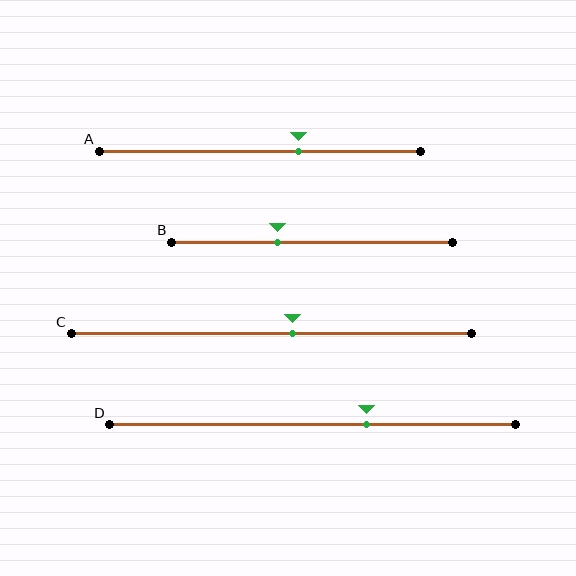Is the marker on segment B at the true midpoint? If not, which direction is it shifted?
No, the marker on segment B is shifted to the left by about 12% of the segment length.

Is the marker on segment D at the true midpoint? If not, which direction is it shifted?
No, the marker on segment D is shifted to the right by about 13% of the segment length.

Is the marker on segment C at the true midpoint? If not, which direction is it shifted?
No, the marker on segment C is shifted to the right by about 5% of the segment length.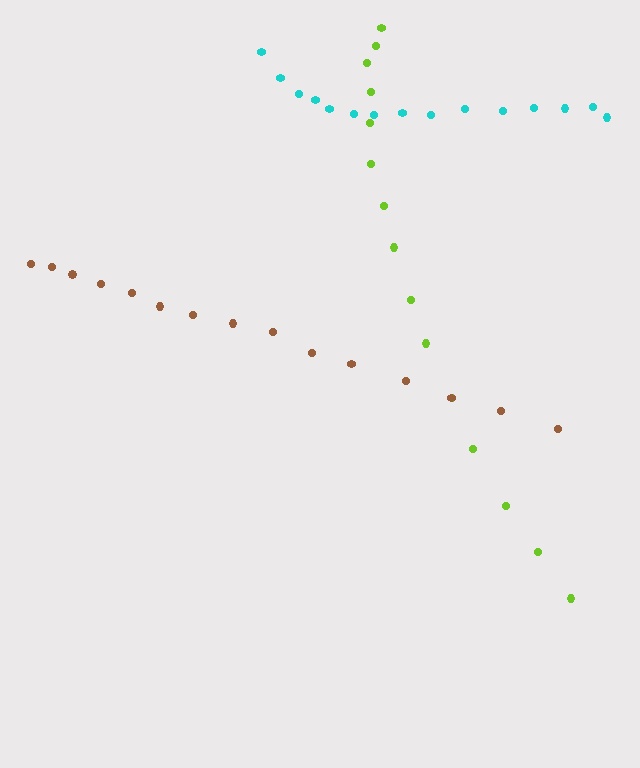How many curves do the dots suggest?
There are 3 distinct paths.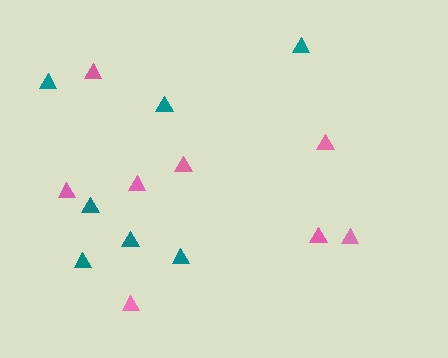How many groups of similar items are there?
There are 2 groups: one group of pink triangles (8) and one group of teal triangles (7).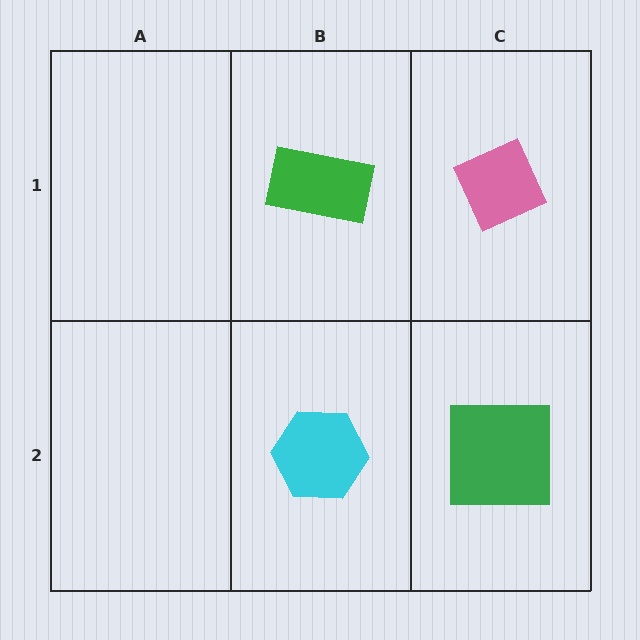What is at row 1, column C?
A pink diamond.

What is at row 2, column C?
A green square.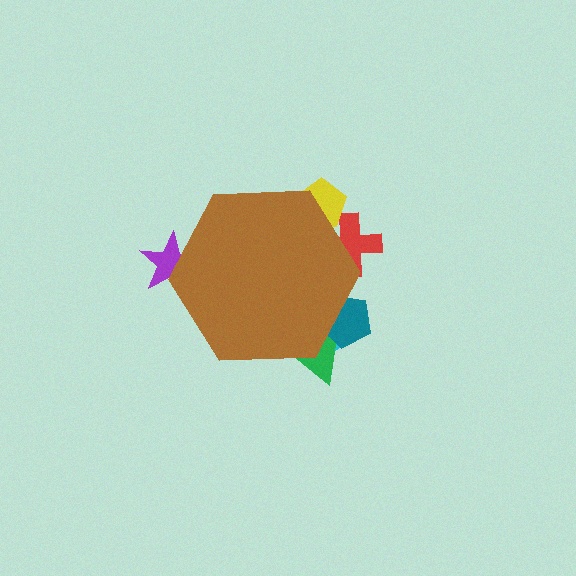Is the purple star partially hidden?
Yes, the purple star is partially hidden behind the brown hexagon.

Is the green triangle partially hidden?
Yes, the green triangle is partially hidden behind the brown hexagon.